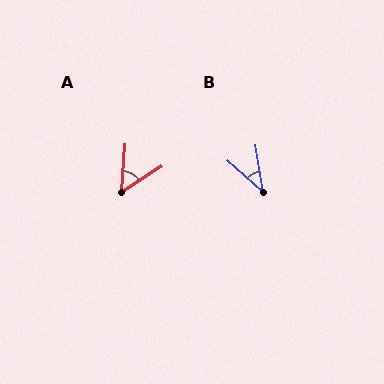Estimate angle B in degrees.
Approximately 40 degrees.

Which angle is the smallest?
B, at approximately 40 degrees.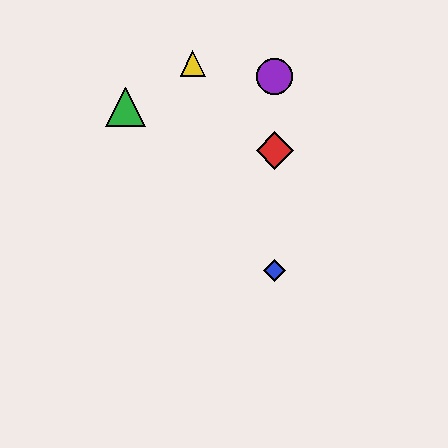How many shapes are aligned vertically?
3 shapes (the red diamond, the blue diamond, the purple circle) are aligned vertically.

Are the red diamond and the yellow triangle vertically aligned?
No, the red diamond is at x≈275 and the yellow triangle is at x≈193.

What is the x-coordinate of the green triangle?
The green triangle is at x≈126.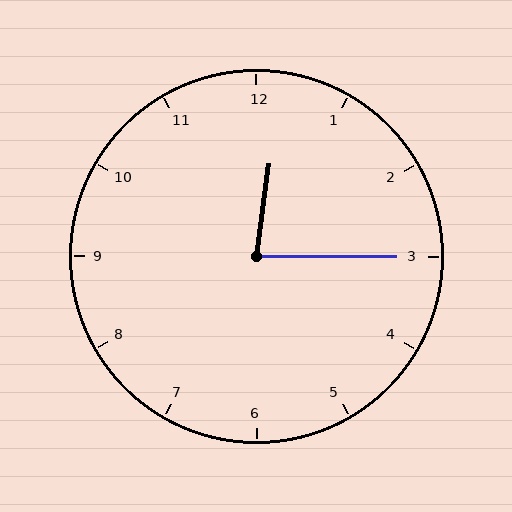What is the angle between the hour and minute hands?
Approximately 82 degrees.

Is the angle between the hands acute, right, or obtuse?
It is acute.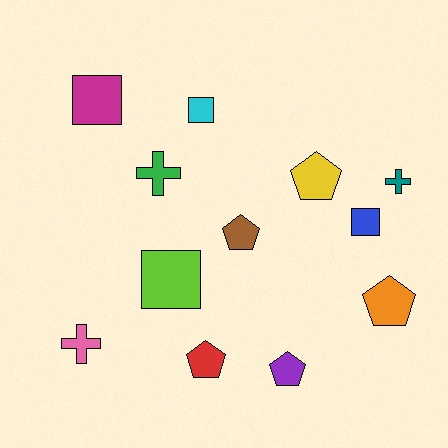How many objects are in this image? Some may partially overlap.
There are 12 objects.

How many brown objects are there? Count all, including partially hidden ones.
There is 1 brown object.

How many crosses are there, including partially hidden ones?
There are 3 crosses.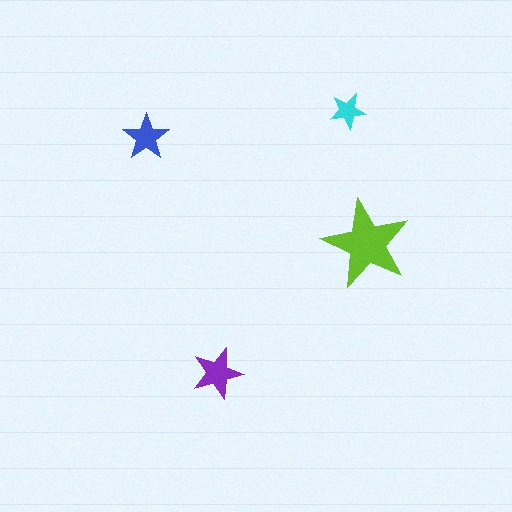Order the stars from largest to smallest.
the lime one, the purple one, the blue one, the cyan one.